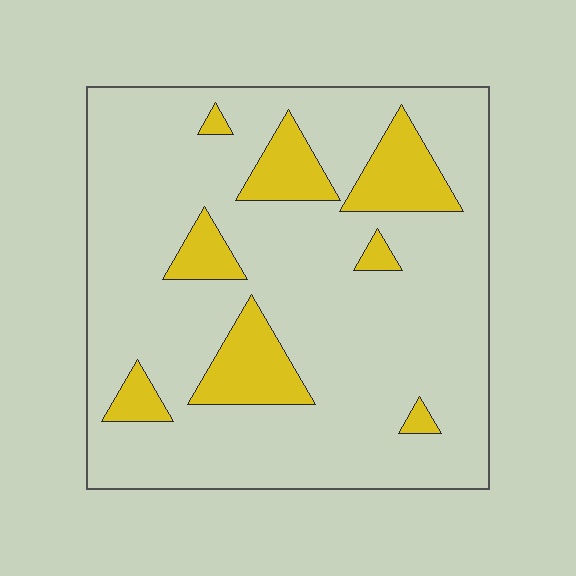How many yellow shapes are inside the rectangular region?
8.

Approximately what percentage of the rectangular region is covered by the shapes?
Approximately 15%.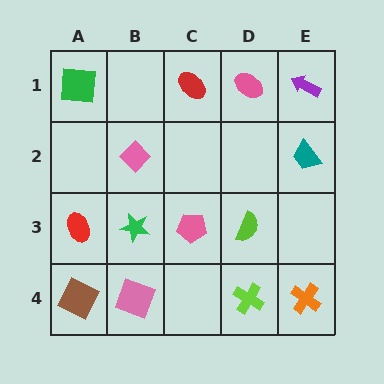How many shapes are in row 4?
4 shapes.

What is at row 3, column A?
A red ellipse.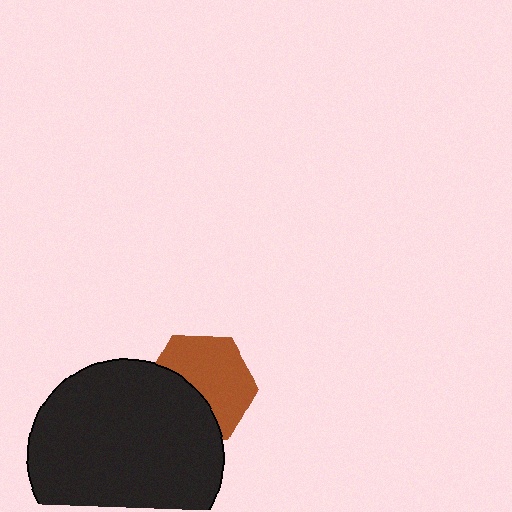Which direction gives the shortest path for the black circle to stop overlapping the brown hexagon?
Moving toward the lower-left gives the shortest separation.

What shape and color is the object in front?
The object in front is a black circle.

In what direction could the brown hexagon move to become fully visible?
The brown hexagon could move toward the upper-right. That would shift it out from behind the black circle entirely.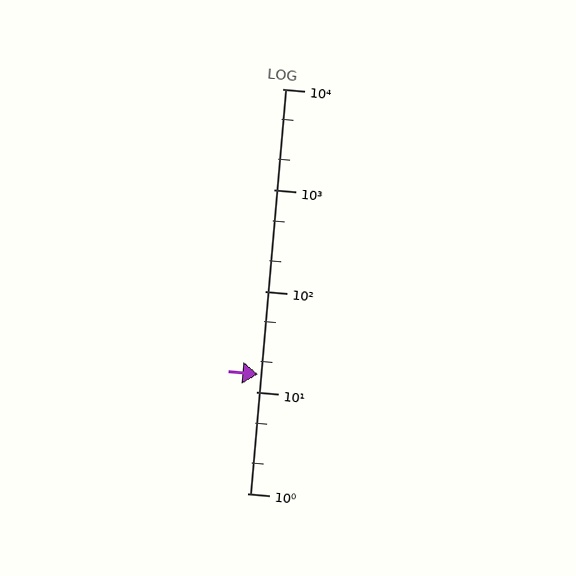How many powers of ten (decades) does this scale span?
The scale spans 4 decades, from 1 to 10000.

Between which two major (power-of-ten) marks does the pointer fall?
The pointer is between 10 and 100.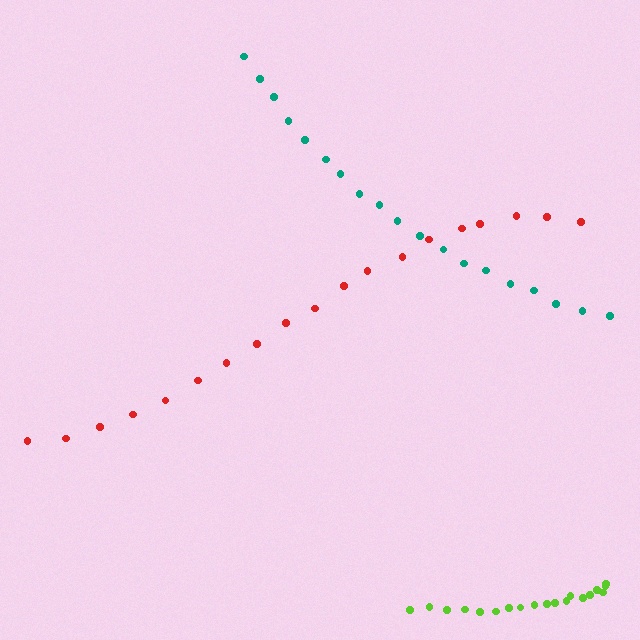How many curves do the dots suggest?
There are 3 distinct paths.